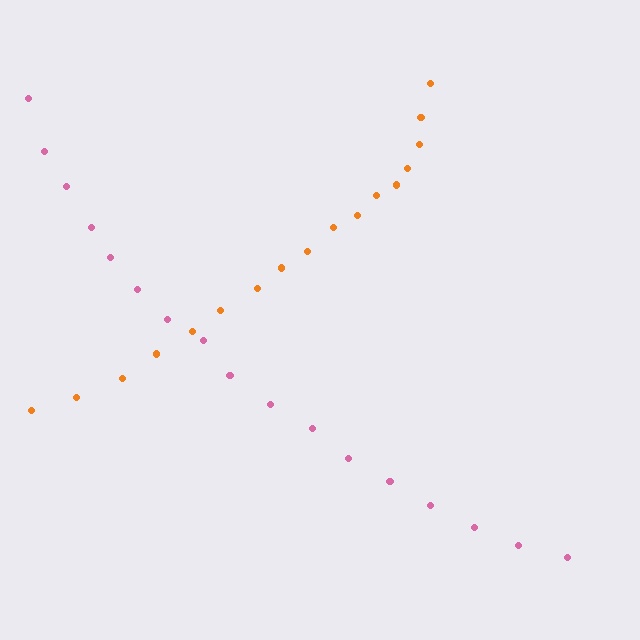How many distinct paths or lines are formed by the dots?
There are 2 distinct paths.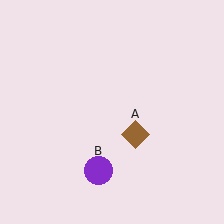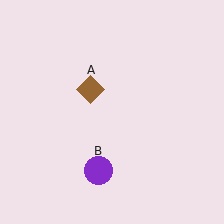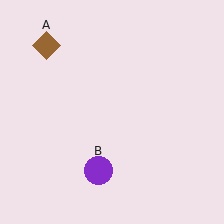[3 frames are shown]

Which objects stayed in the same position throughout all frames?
Purple circle (object B) remained stationary.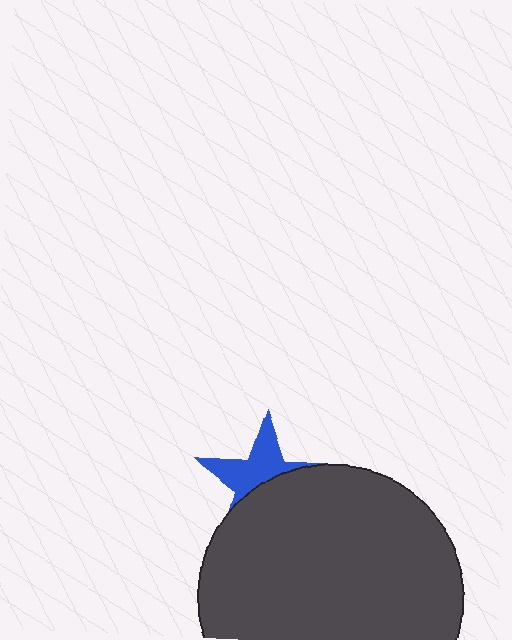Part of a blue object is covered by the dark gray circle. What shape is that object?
It is a star.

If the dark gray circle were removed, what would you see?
You would see the complete blue star.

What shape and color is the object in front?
The object in front is a dark gray circle.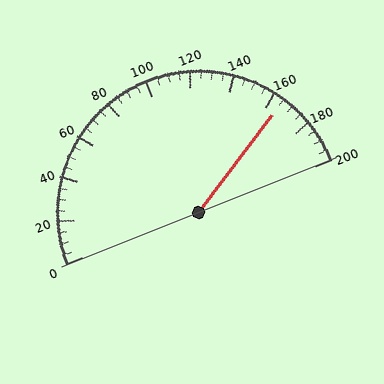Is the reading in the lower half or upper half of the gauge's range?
The reading is in the upper half of the range (0 to 200).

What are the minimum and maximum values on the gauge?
The gauge ranges from 0 to 200.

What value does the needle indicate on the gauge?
The needle indicates approximately 165.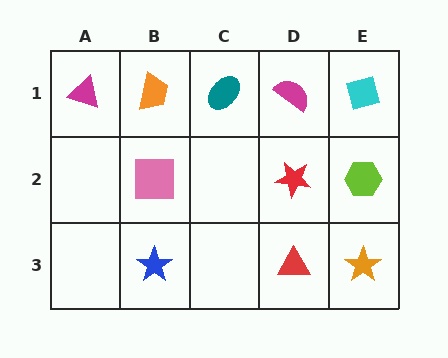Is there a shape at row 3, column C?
No, that cell is empty.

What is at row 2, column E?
A lime hexagon.